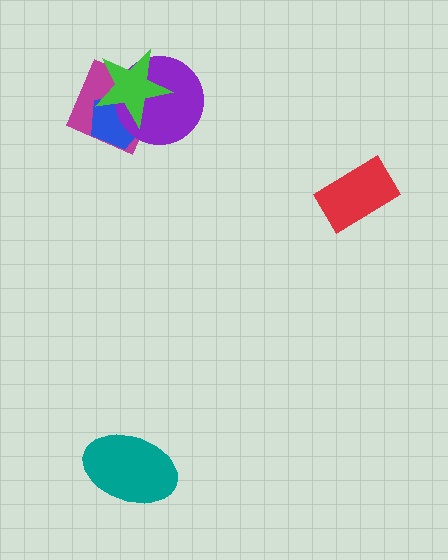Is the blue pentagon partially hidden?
Yes, it is partially covered by another shape.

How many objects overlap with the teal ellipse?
0 objects overlap with the teal ellipse.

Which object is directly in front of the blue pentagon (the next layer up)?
The purple circle is directly in front of the blue pentagon.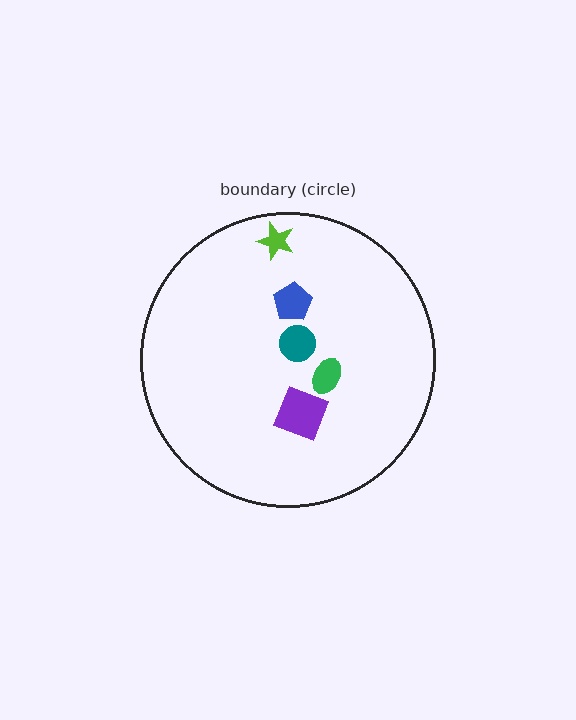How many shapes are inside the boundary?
5 inside, 0 outside.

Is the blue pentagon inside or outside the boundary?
Inside.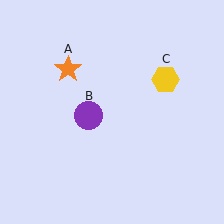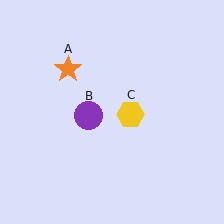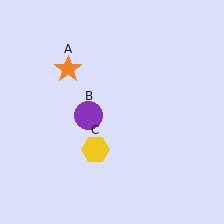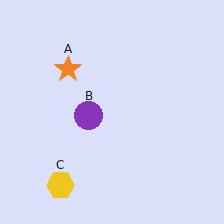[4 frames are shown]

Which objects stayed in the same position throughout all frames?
Orange star (object A) and purple circle (object B) remained stationary.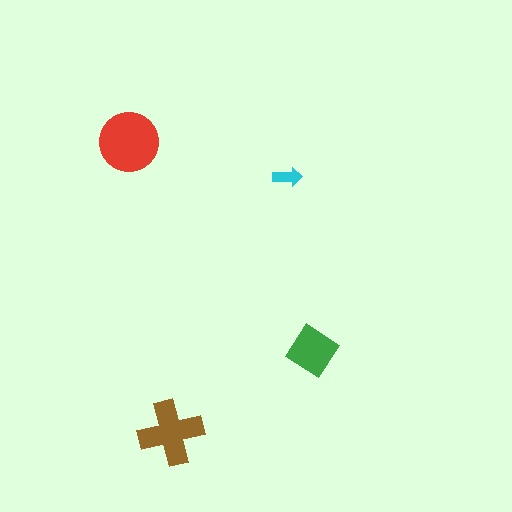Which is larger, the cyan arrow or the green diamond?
The green diamond.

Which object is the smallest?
The cyan arrow.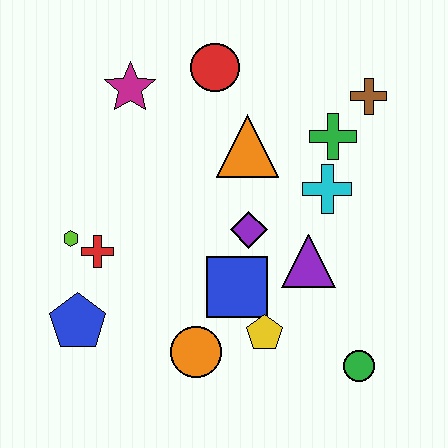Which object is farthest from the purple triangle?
The magenta star is farthest from the purple triangle.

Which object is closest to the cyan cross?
The green cross is closest to the cyan cross.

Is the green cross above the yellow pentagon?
Yes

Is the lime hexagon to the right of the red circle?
No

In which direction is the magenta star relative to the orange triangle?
The magenta star is to the left of the orange triangle.